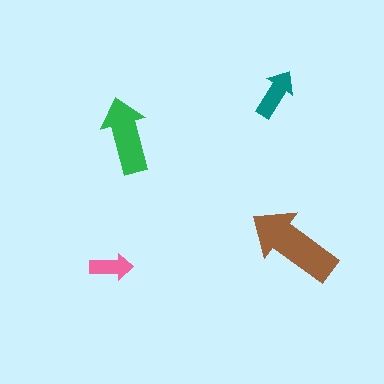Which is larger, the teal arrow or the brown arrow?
The brown one.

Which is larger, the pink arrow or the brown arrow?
The brown one.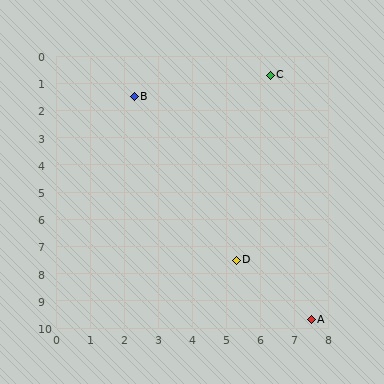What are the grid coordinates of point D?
Point D is at approximately (5.3, 7.5).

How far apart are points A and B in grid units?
Points A and B are about 9.7 grid units apart.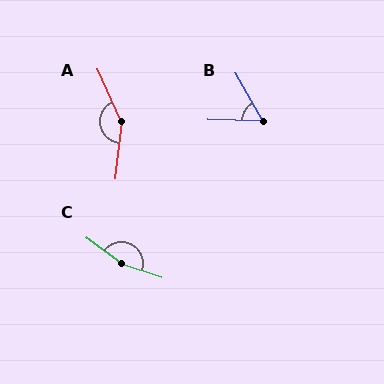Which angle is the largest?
C, at approximately 162 degrees.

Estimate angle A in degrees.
Approximately 150 degrees.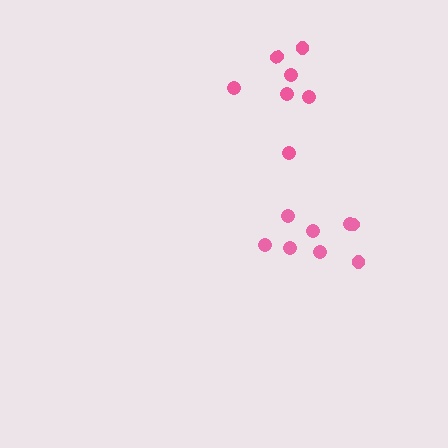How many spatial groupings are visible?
There are 2 spatial groupings.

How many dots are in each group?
Group 1: 7 dots, Group 2: 8 dots (15 total).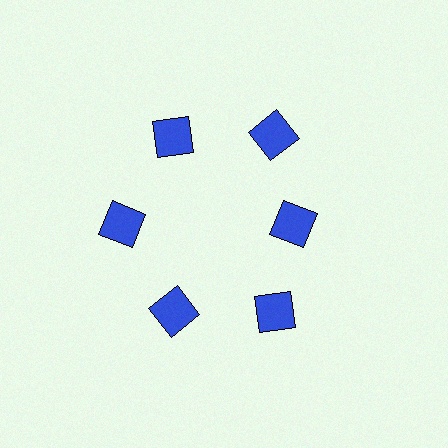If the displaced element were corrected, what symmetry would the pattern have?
It would have 6-fold rotational symmetry — the pattern would map onto itself every 60 degrees.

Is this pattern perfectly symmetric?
No. The 6 blue squares are arranged in a ring, but one element near the 3 o'clock position is pulled inward toward the center, breaking the 6-fold rotational symmetry.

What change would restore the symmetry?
The symmetry would be restored by moving it outward, back onto the ring so that all 6 squares sit at equal angles and equal distance from the center.